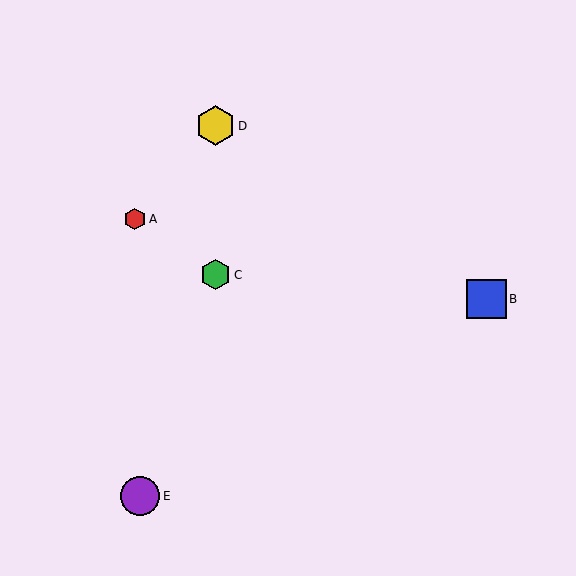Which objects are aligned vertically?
Objects C, D are aligned vertically.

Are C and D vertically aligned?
Yes, both are at x≈216.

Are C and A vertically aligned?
No, C is at x≈216 and A is at x≈135.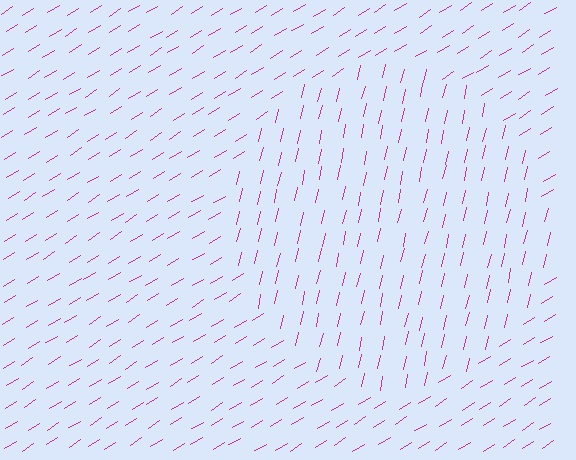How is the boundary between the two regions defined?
The boundary is defined purely by a change in line orientation (approximately 45 degrees difference). All lines are the same color and thickness.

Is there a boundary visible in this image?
Yes, there is a texture boundary formed by a change in line orientation.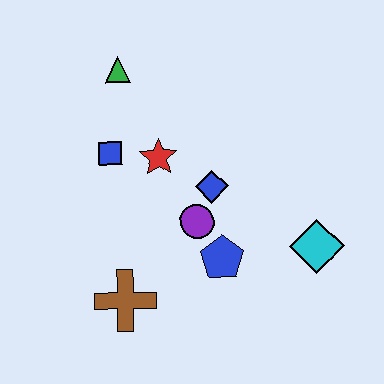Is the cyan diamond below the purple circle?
Yes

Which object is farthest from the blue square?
The cyan diamond is farthest from the blue square.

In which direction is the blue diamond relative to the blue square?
The blue diamond is to the right of the blue square.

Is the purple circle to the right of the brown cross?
Yes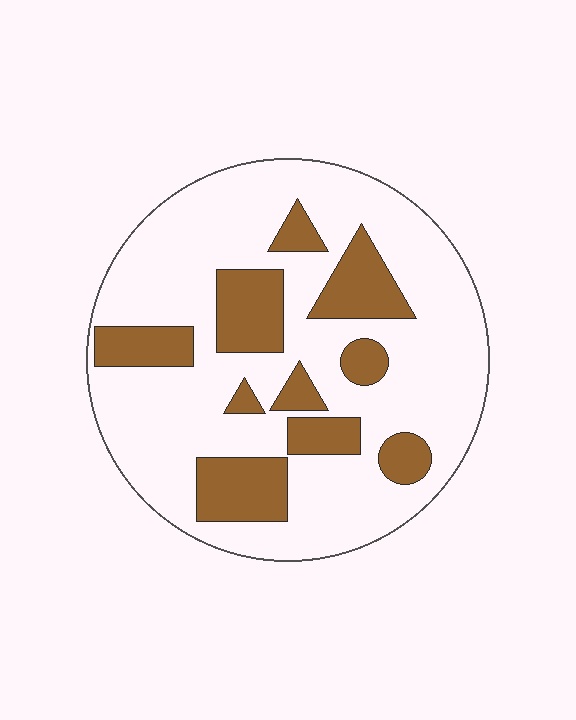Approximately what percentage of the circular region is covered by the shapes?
Approximately 25%.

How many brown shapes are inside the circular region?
10.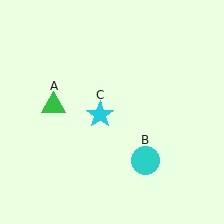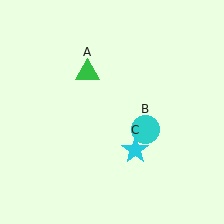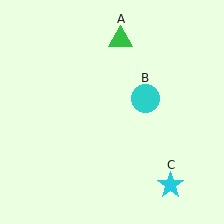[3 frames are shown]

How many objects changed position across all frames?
3 objects changed position: green triangle (object A), cyan circle (object B), cyan star (object C).